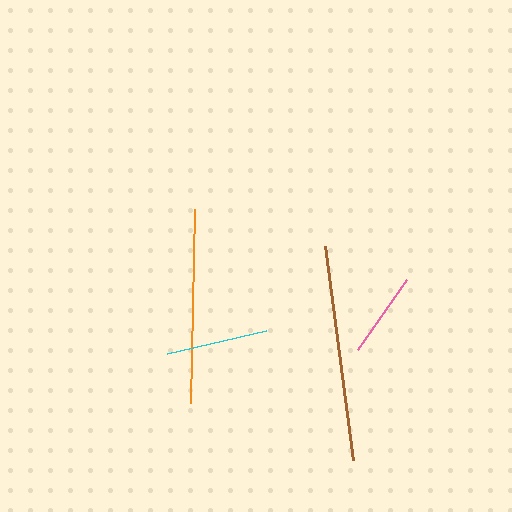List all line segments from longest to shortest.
From longest to shortest: brown, orange, cyan, pink.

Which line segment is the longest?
The brown line is the longest at approximately 215 pixels.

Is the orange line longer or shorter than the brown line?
The brown line is longer than the orange line.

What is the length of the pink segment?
The pink segment is approximately 85 pixels long.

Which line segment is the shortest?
The pink line is the shortest at approximately 85 pixels.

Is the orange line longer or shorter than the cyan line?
The orange line is longer than the cyan line.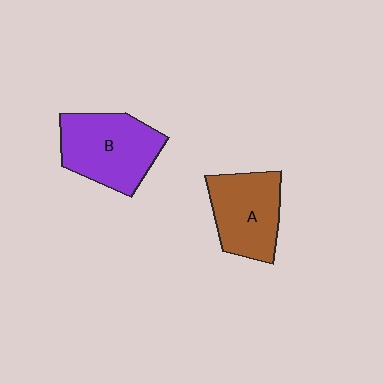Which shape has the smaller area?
Shape A (brown).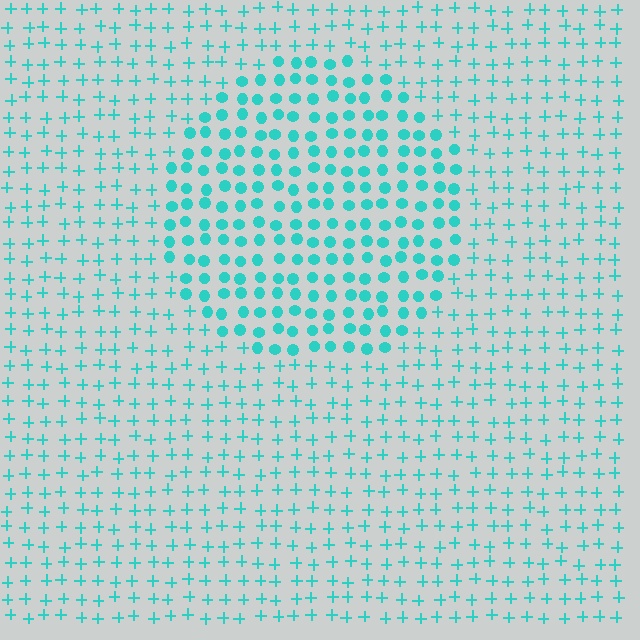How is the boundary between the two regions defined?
The boundary is defined by a change in element shape: circles inside vs. plus signs outside. All elements share the same color and spacing.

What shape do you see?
I see a circle.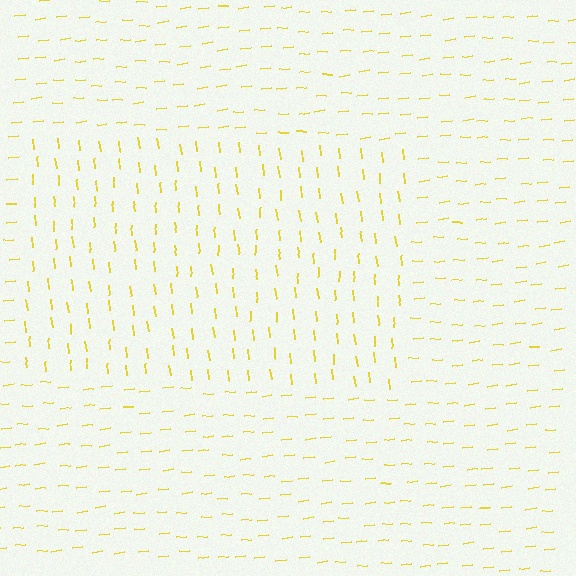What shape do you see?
I see a rectangle.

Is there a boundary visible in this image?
Yes, there is a texture boundary formed by a change in line orientation.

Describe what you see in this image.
The image is filled with small yellow line segments. A rectangle region in the image has lines oriented differently from the surrounding lines, creating a visible texture boundary.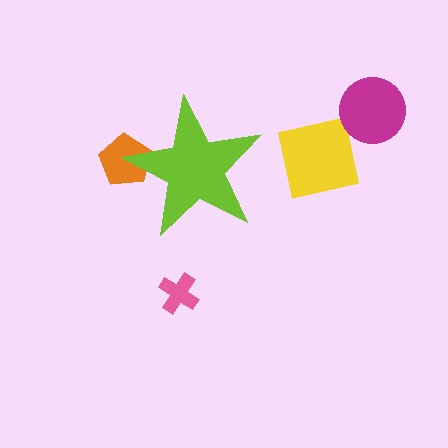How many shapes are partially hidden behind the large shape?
1 shape is partially hidden.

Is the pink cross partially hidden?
No, the pink cross is fully visible.